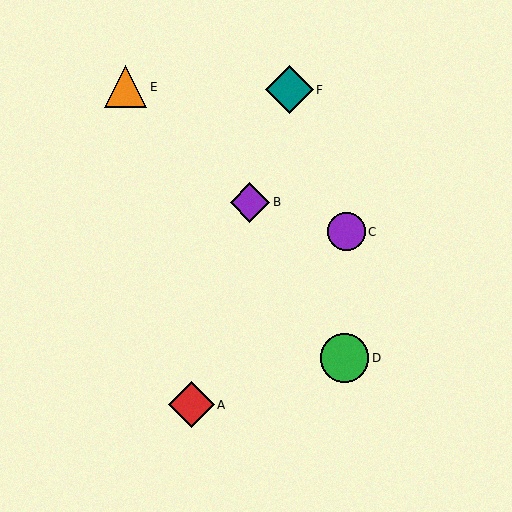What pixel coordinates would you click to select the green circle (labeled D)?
Click at (345, 358) to select the green circle D.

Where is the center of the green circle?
The center of the green circle is at (345, 358).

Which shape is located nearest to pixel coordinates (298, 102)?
The teal diamond (labeled F) at (289, 90) is nearest to that location.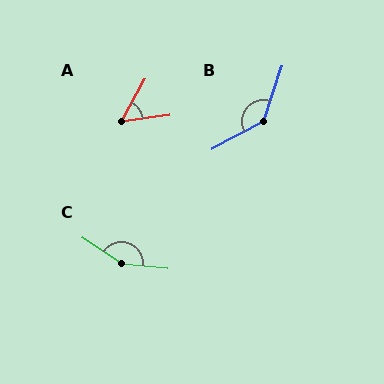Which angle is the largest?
C, at approximately 152 degrees.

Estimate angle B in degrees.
Approximately 137 degrees.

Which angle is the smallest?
A, at approximately 54 degrees.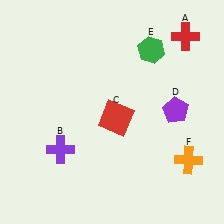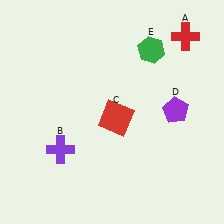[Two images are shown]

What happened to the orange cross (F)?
The orange cross (F) was removed in Image 2. It was in the bottom-right area of Image 1.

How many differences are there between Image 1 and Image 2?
There is 1 difference between the two images.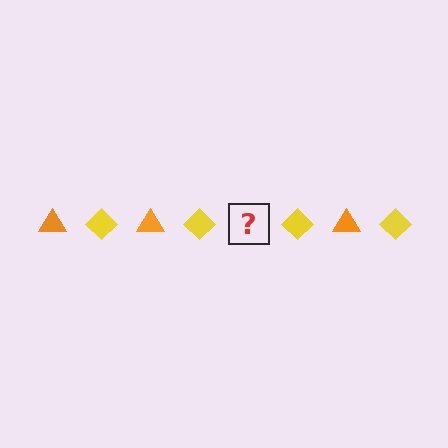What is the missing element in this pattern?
The missing element is an orange triangle.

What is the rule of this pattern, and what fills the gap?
The rule is that the pattern alternates between orange triangle and yellow diamond. The gap should be filled with an orange triangle.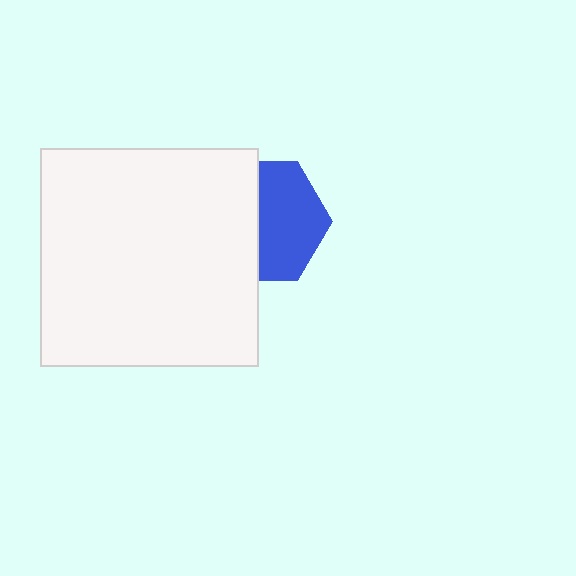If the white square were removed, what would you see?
You would see the complete blue hexagon.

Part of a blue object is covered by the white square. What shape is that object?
It is a hexagon.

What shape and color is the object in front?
The object in front is a white square.